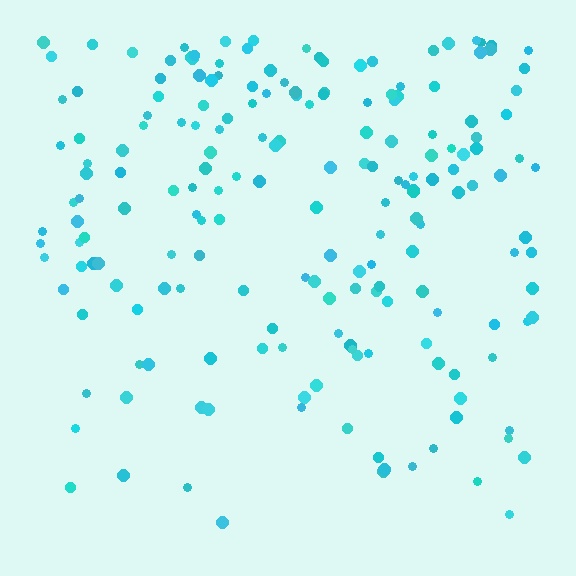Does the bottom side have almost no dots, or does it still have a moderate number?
Still a moderate number, just noticeably fewer than the top.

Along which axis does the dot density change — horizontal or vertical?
Vertical.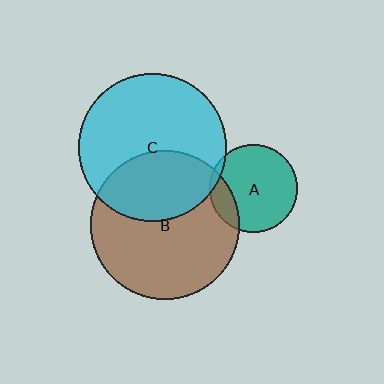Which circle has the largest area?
Circle B (brown).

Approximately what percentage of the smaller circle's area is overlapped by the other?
Approximately 5%.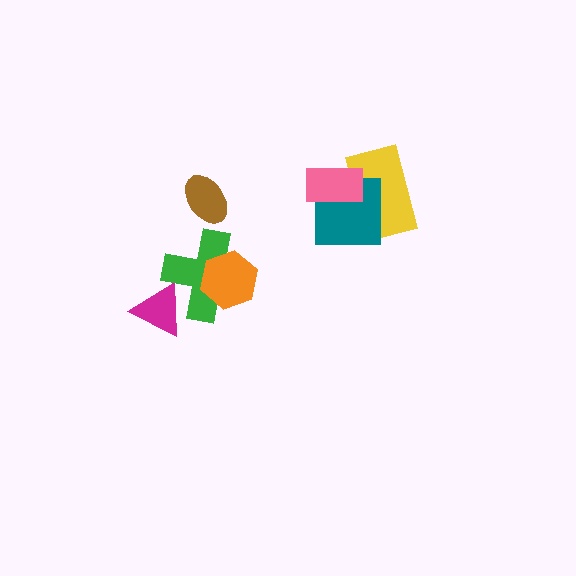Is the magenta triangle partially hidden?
Yes, it is partially covered by another shape.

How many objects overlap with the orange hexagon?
1 object overlaps with the orange hexagon.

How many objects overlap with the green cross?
2 objects overlap with the green cross.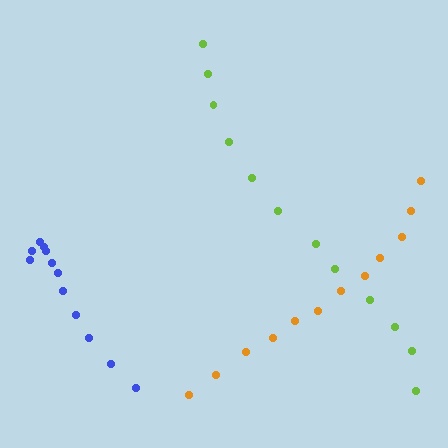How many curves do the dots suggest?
There are 3 distinct paths.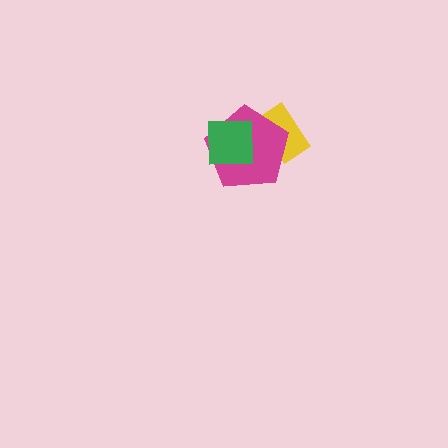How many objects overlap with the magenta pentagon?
2 objects overlap with the magenta pentagon.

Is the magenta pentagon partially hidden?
Yes, it is partially covered by another shape.